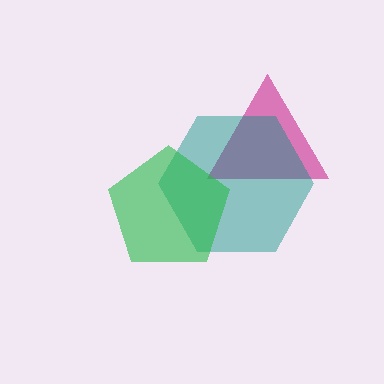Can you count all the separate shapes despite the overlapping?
Yes, there are 3 separate shapes.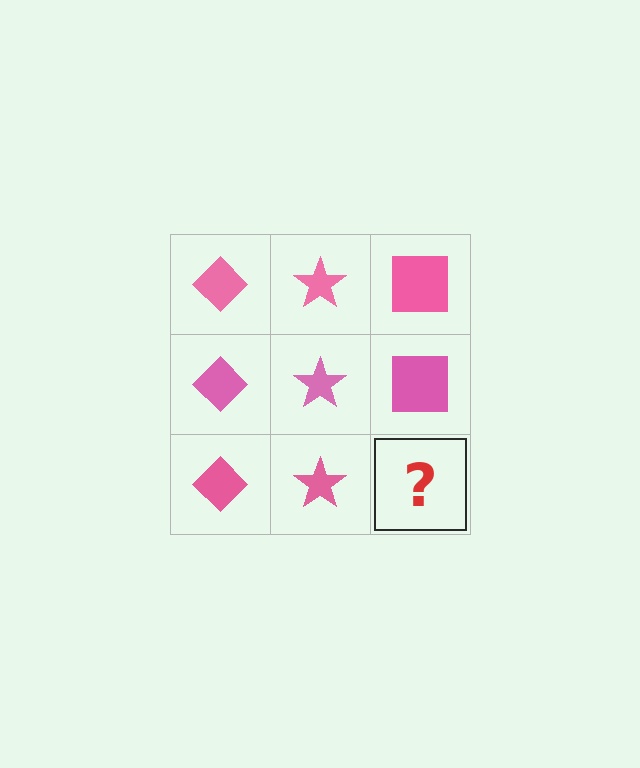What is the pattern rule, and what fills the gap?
The rule is that each column has a consistent shape. The gap should be filled with a pink square.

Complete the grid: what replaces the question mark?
The question mark should be replaced with a pink square.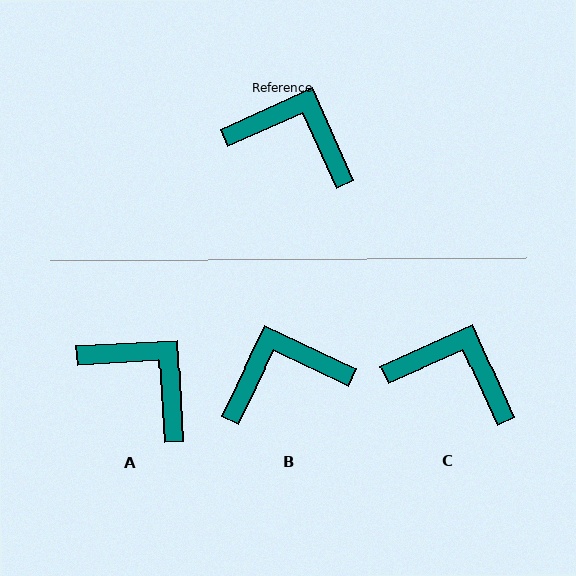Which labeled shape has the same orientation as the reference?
C.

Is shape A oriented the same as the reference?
No, it is off by about 21 degrees.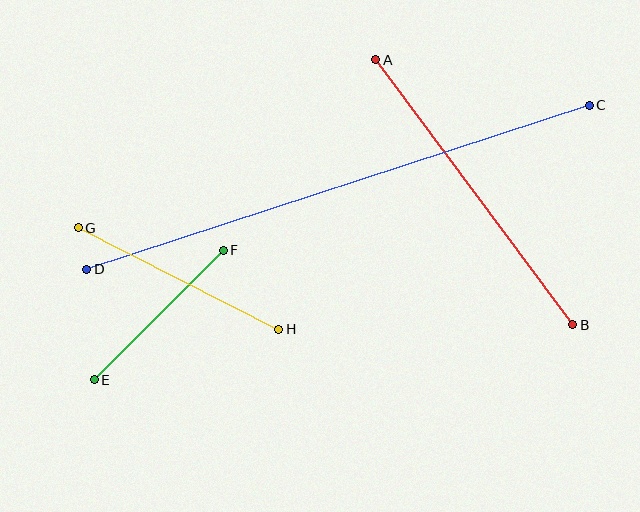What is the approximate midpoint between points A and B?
The midpoint is at approximately (474, 192) pixels.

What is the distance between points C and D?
The distance is approximately 528 pixels.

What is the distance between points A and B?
The distance is approximately 330 pixels.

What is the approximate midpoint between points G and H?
The midpoint is at approximately (179, 278) pixels.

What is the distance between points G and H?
The distance is approximately 225 pixels.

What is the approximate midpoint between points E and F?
The midpoint is at approximately (159, 315) pixels.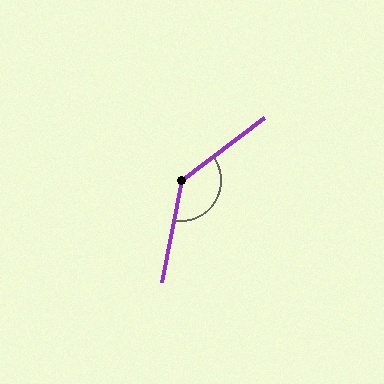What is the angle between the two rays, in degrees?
Approximately 138 degrees.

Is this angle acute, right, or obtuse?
It is obtuse.